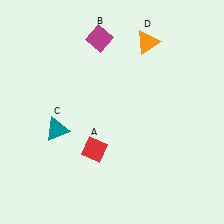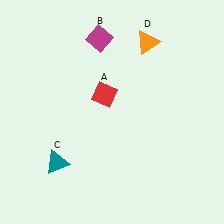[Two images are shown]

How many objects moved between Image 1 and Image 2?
2 objects moved between the two images.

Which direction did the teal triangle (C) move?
The teal triangle (C) moved down.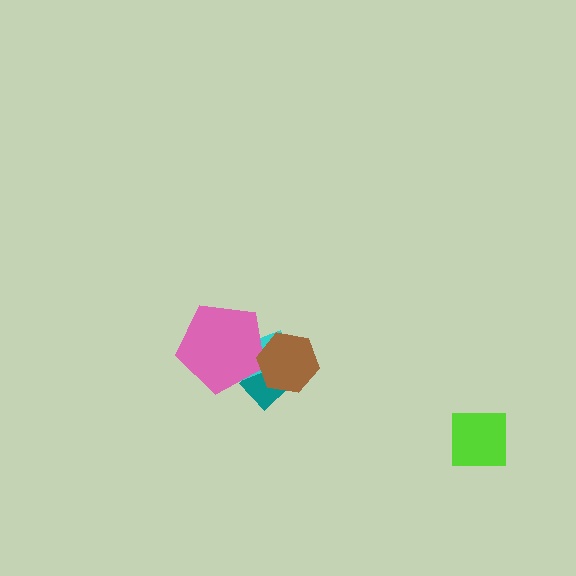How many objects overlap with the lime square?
0 objects overlap with the lime square.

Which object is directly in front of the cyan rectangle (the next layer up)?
The pink pentagon is directly in front of the cyan rectangle.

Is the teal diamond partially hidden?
Yes, it is partially covered by another shape.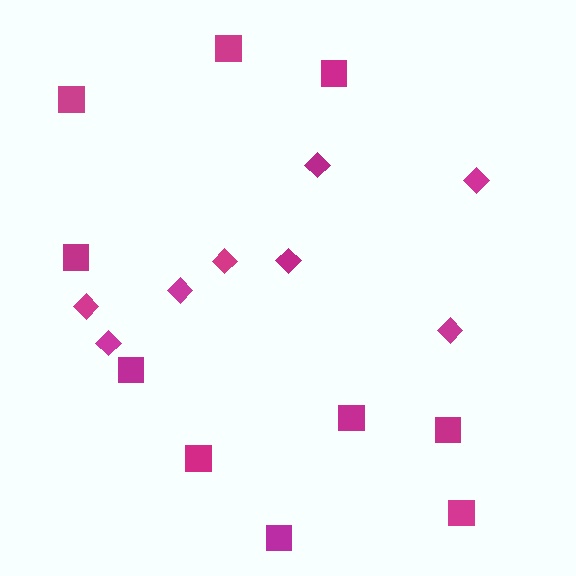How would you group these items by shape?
There are 2 groups: one group of diamonds (8) and one group of squares (10).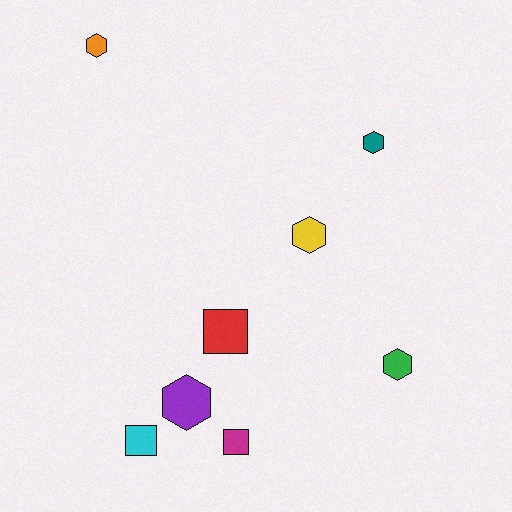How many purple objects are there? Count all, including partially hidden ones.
There is 1 purple object.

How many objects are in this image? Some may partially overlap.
There are 8 objects.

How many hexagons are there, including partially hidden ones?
There are 5 hexagons.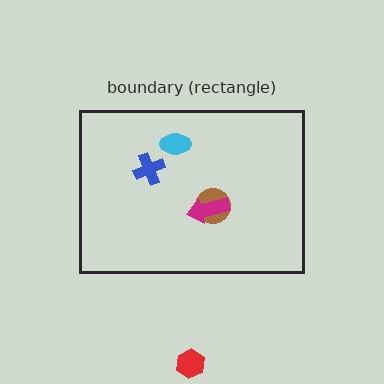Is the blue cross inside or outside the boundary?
Inside.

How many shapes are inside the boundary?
4 inside, 1 outside.